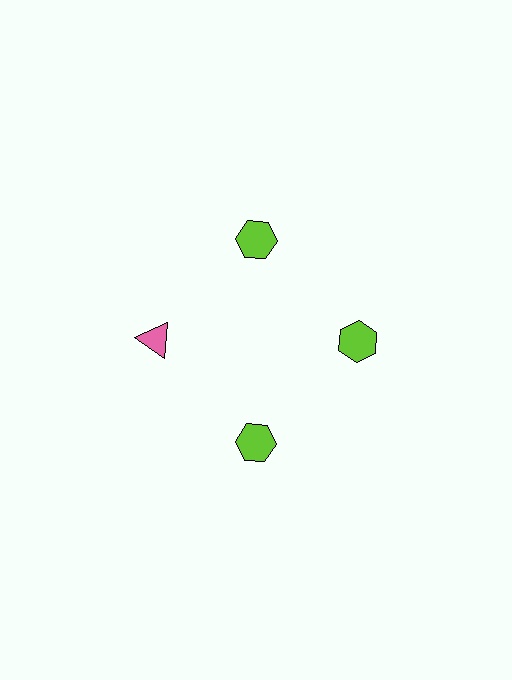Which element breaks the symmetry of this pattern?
The pink triangle at roughly the 9 o'clock position breaks the symmetry. All other shapes are lime hexagons.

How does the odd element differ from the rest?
It differs in both color (pink instead of lime) and shape (triangle instead of hexagon).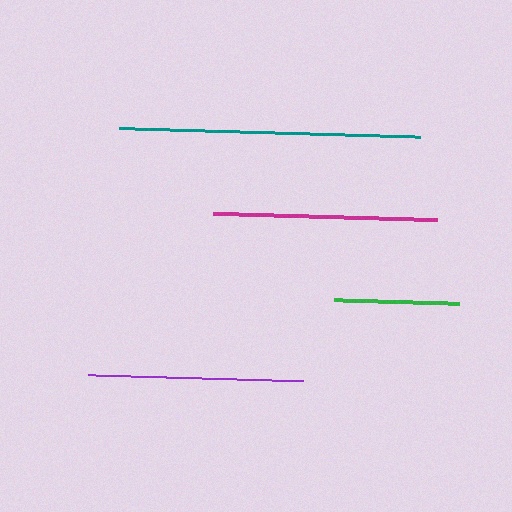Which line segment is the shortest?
The green line is the shortest at approximately 124 pixels.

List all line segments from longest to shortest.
From longest to shortest: teal, magenta, purple, green.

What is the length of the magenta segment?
The magenta segment is approximately 224 pixels long.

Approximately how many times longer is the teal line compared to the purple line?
The teal line is approximately 1.4 times the length of the purple line.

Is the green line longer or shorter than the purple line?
The purple line is longer than the green line.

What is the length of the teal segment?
The teal segment is approximately 303 pixels long.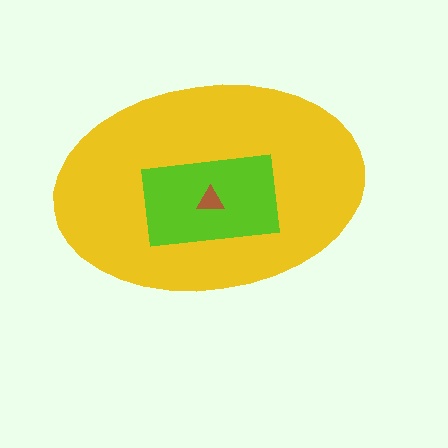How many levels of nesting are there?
3.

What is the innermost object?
The brown triangle.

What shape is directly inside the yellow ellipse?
The lime rectangle.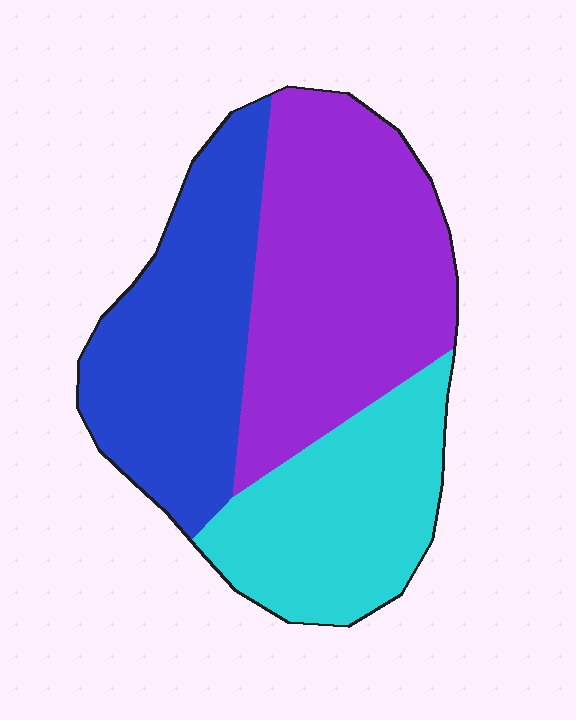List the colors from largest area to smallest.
From largest to smallest: purple, blue, cyan.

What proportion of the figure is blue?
Blue takes up between a sixth and a third of the figure.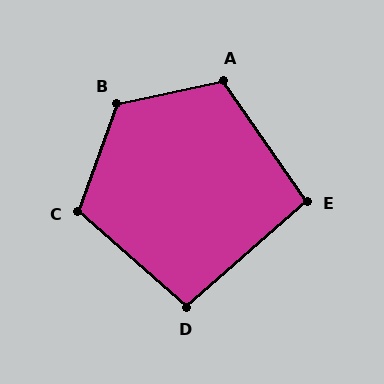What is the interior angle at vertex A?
Approximately 112 degrees (obtuse).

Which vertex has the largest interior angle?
B, at approximately 122 degrees.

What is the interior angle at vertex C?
Approximately 112 degrees (obtuse).